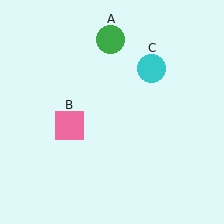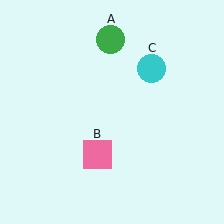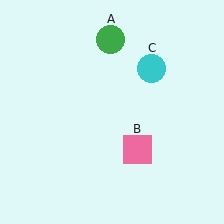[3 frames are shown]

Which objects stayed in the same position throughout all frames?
Green circle (object A) and cyan circle (object C) remained stationary.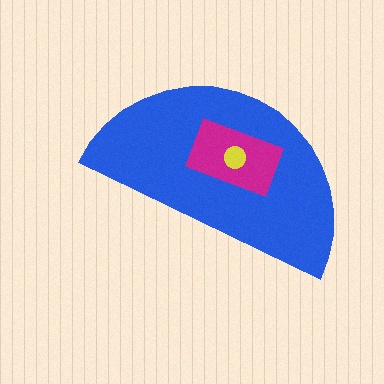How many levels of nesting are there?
3.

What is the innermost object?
The yellow circle.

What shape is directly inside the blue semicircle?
The magenta rectangle.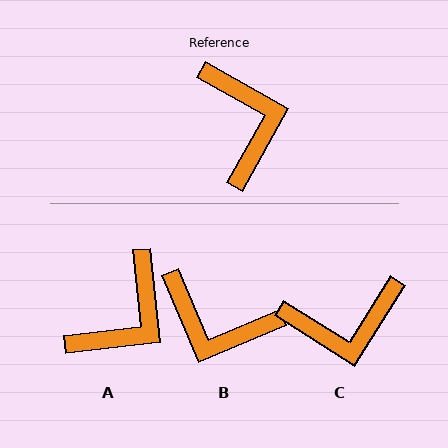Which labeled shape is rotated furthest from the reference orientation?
B, about 128 degrees away.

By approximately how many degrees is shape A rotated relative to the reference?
Approximately 54 degrees clockwise.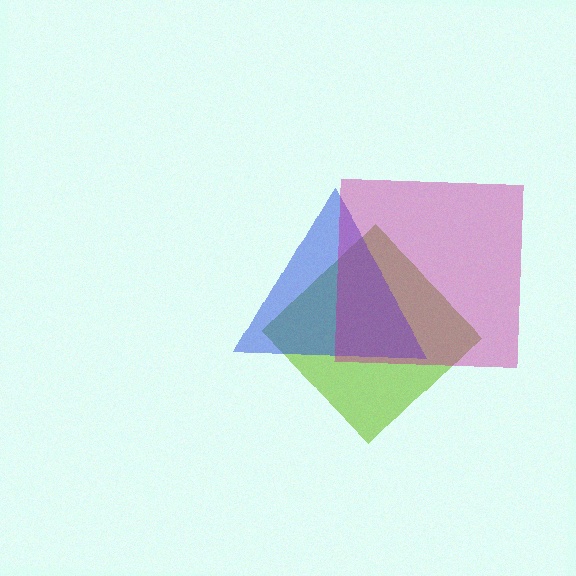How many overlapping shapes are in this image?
There are 3 overlapping shapes in the image.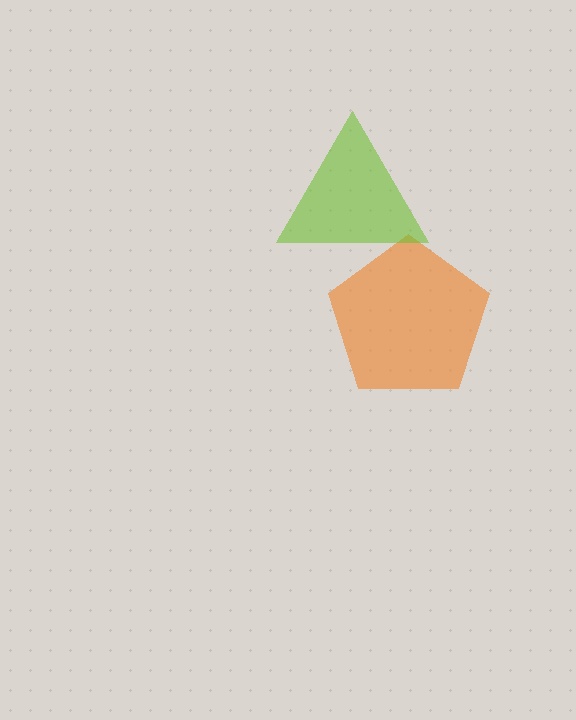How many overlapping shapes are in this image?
There are 2 overlapping shapes in the image.